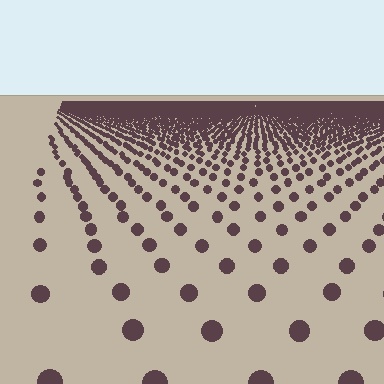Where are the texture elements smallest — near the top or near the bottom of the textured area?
Near the top.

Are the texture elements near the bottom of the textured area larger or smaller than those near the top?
Larger. Near the bottom, elements are closer to the viewer and appear at a bigger on-screen size.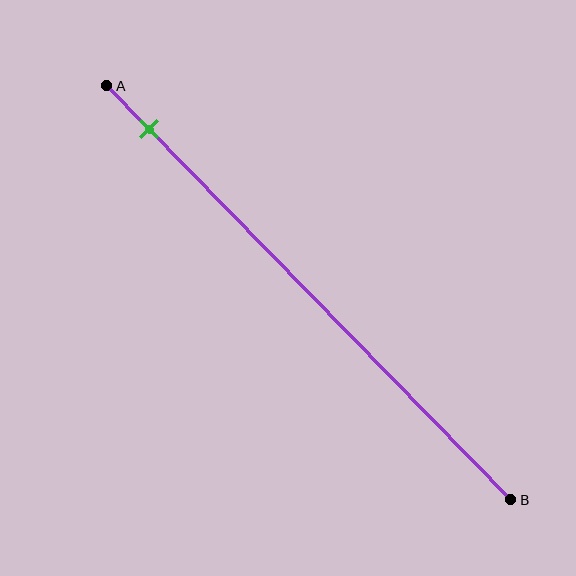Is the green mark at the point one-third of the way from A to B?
No, the mark is at about 10% from A, not at the 33% one-third point.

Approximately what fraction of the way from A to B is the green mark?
The green mark is approximately 10% of the way from A to B.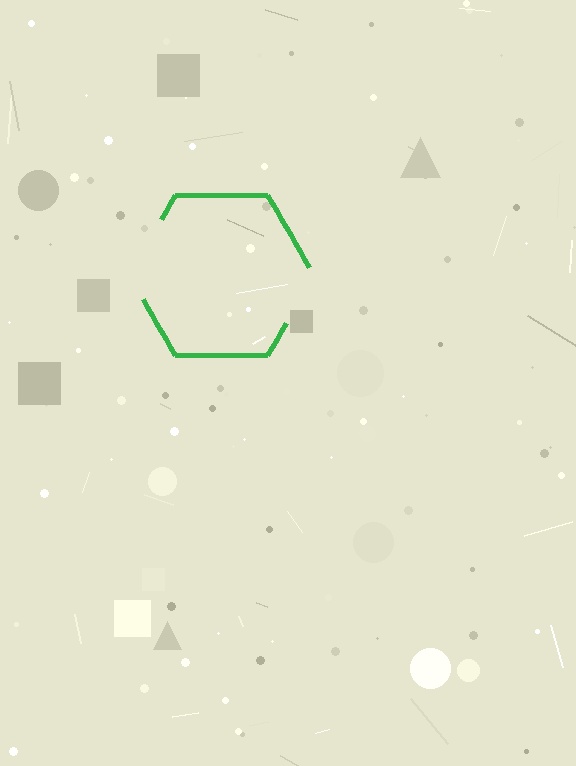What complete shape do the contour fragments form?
The contour fragments form a hexagon.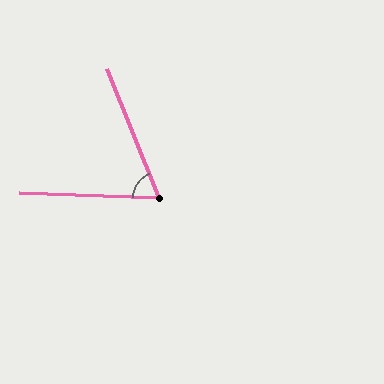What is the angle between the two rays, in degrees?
Approximately 66 degrees.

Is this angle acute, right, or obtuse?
It is acute.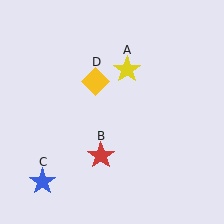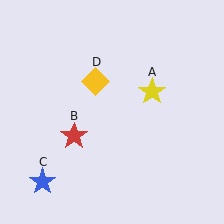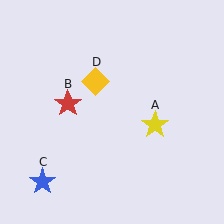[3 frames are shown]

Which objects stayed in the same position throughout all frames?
Blue star (object C) and yellow diamond (object D) remained stationary.